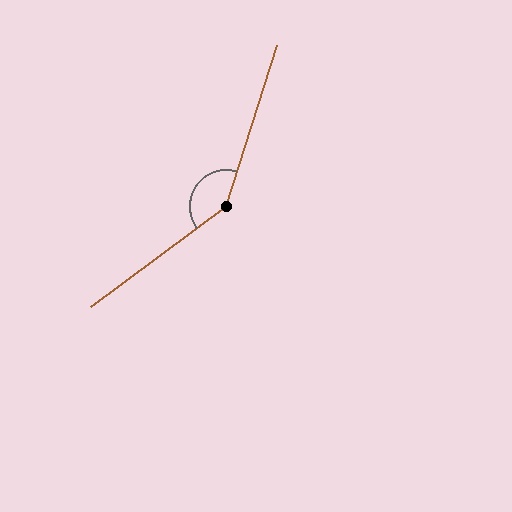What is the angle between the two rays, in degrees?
Approximately 144 degrees.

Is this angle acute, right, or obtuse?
It is obtuse.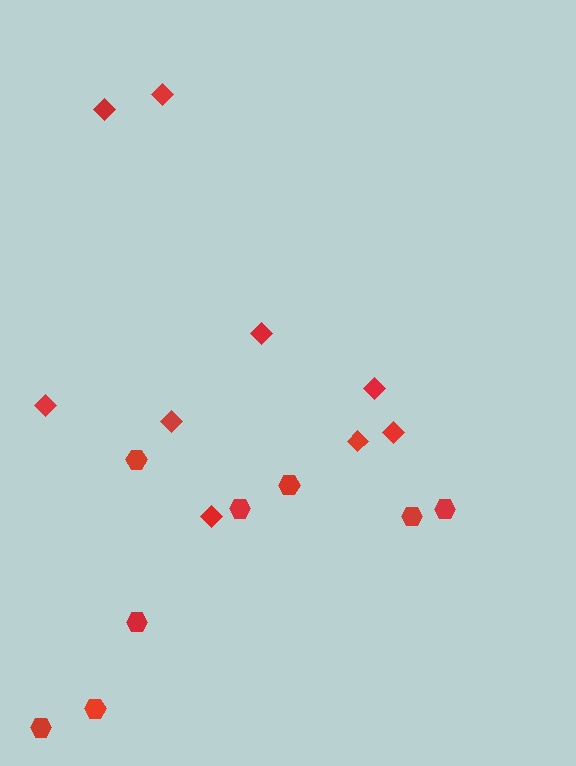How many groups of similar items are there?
There are 2 groups: one group of diamonds (9) and one group of hexagons (8).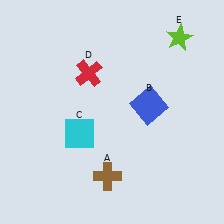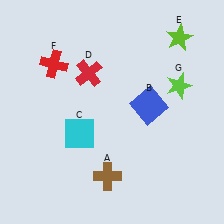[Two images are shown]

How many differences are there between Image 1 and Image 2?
There are 2 differences between the two images.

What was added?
A red cross (F), a lime star (G) were added in Image 2.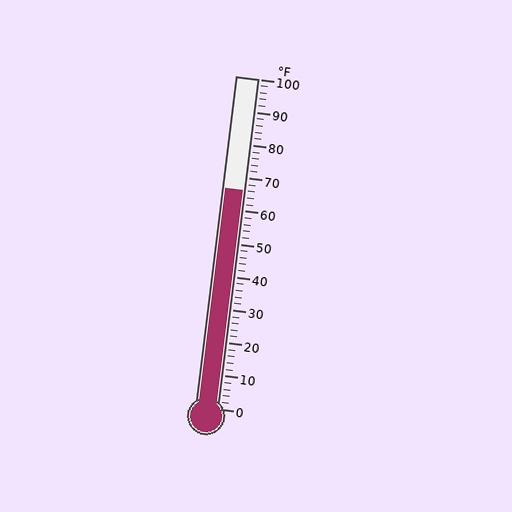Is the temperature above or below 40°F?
The temperature is above 40°F.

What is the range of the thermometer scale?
The thermometer scale ranges from 0°F to 100°F.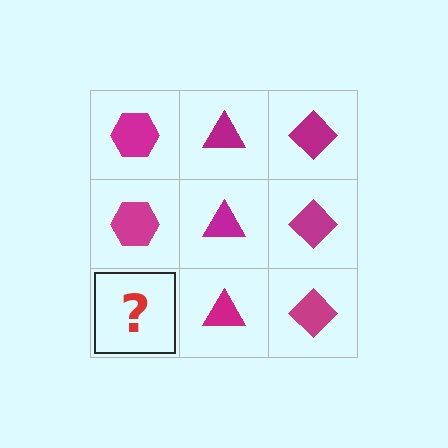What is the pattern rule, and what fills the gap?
The rule is that each column has a consistent shape. The gap should be filled with a magenta hexagon.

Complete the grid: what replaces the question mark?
The question mark should be replaced with a magenta hexagon.